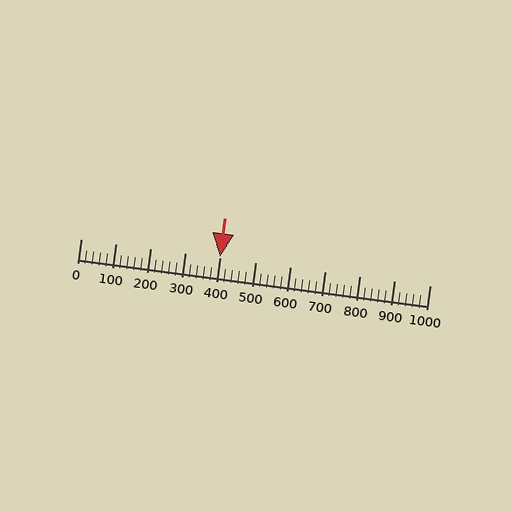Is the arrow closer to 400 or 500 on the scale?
The arrow is closer to 400.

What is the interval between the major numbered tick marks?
The major tick marks are spaced 100 units apart.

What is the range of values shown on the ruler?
The ruler shows values from 0 to 1000.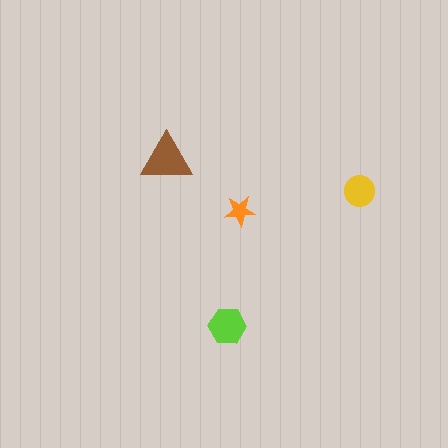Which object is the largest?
The brown triangle.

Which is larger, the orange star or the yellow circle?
The yellow circle.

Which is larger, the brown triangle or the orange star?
The brown triangle.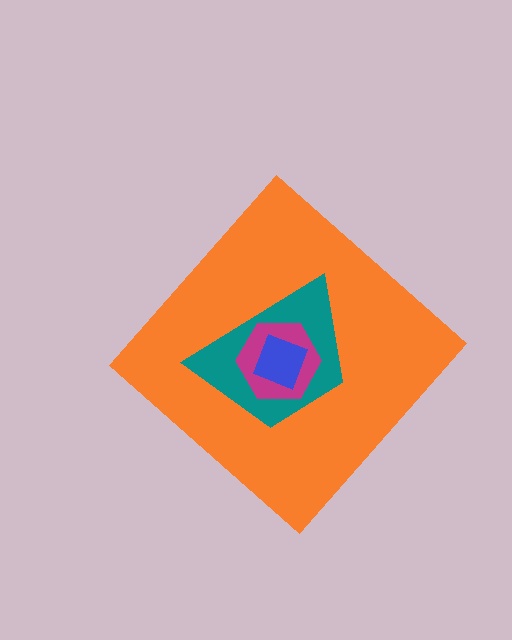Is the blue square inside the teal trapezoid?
Yes.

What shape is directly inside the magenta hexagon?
The blue square.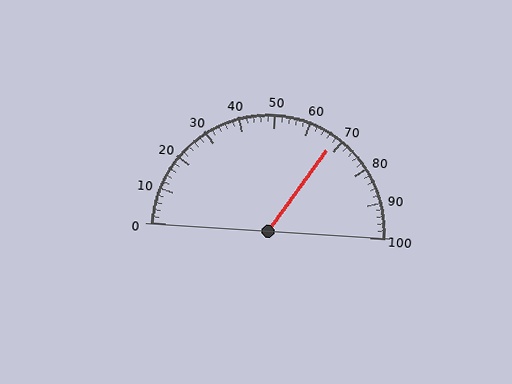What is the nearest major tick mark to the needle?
The nearest major tick mark is 70.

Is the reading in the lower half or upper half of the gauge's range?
The reading is in the upper half of the range (0 to 100).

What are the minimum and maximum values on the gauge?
The gauge ranges from 0 to 100.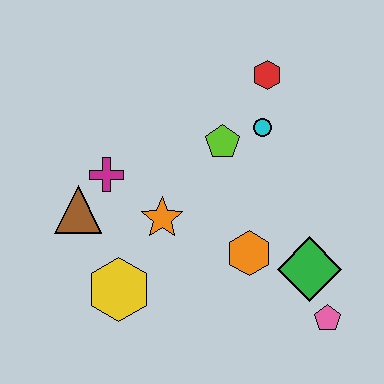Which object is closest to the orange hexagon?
The green diamond is closest to the orange hexagon.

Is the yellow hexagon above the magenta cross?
No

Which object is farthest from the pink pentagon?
The brown triangle is farthest from the pink pentagon.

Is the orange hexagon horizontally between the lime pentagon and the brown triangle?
No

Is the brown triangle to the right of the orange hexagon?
No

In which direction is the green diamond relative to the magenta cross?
The green diamond is to the right of the magenta cross.